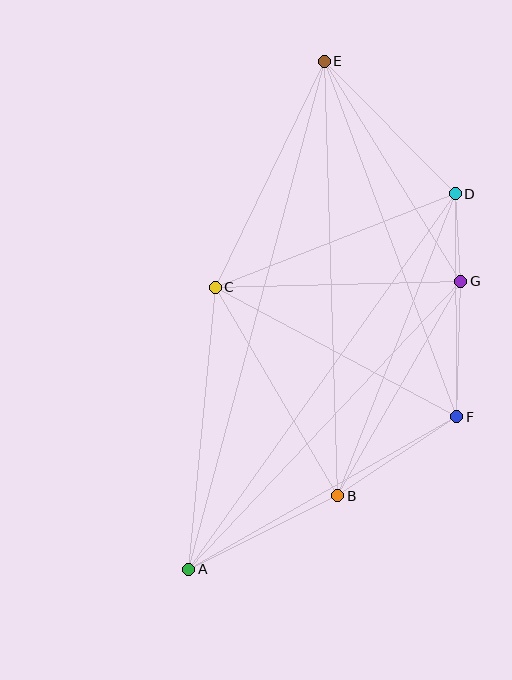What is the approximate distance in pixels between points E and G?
The distance between E and G is approximately 259 pixels.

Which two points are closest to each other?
Points D and G are closest to each other.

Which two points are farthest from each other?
Points A and E are farthest from each other.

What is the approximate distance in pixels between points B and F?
The distance between B and F is approximately 143 pixels.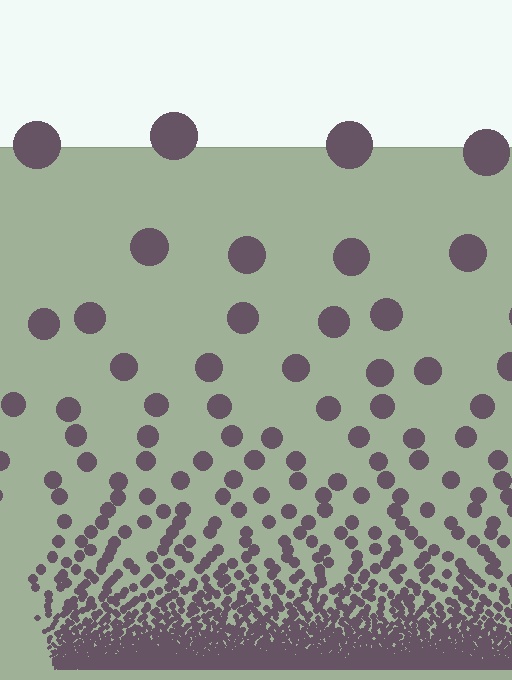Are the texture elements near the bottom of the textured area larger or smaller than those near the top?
Smaller. The gradient is inverted — elements near the bottom are smaller and denser.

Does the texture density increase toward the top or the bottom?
Density increases toward the bottom.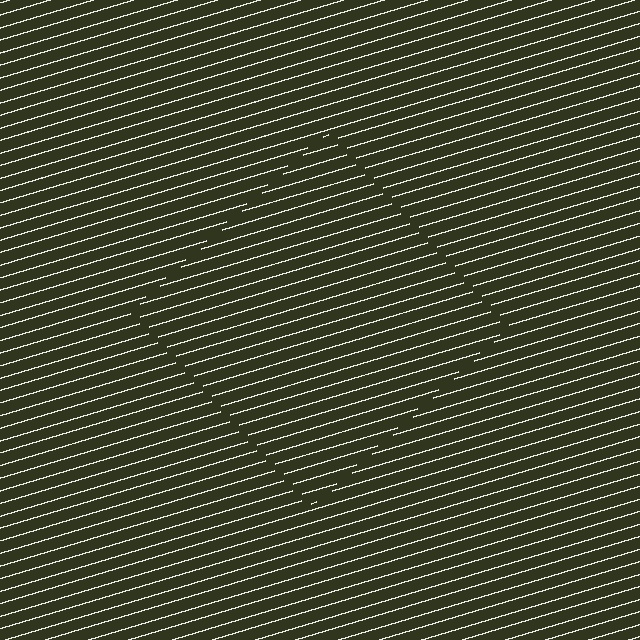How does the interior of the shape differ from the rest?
The interior of the shape contains the same grating, shifted by half a period — the contour is defined by the phase discontinuity where line-ends from the inner and outer gratings abut.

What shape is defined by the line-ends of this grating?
An illusory square. The interior of the shape contains the same grating, shifted by half a period — the contour is defined by the phase discontinuity where line-ends from the inner and outer gratings abut.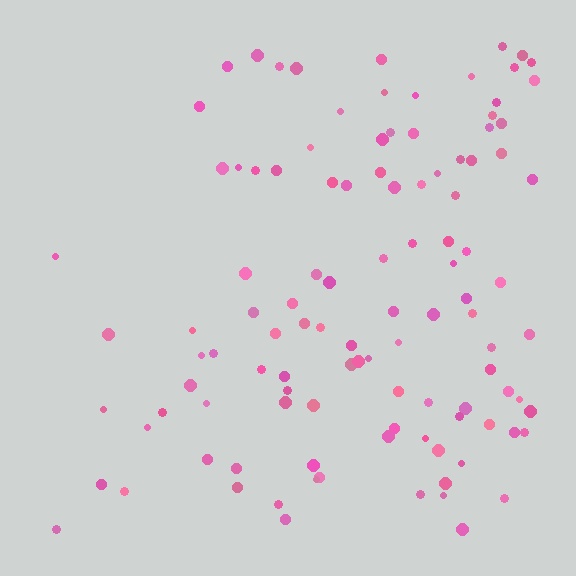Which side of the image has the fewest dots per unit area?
The left.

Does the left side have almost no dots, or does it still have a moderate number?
Still a moderate number, just noticeably fewer than the right.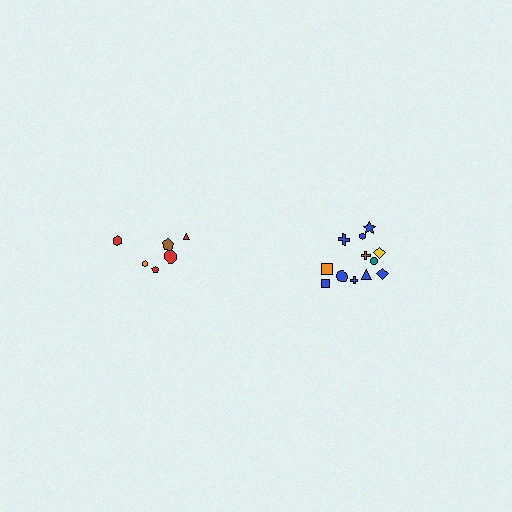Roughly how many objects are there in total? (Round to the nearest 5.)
Roughly 20 objects in total.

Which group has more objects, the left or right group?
The right group.